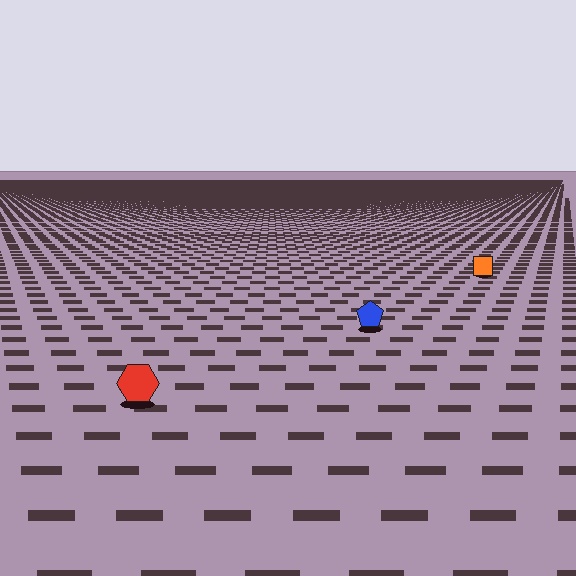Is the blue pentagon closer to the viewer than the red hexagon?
No. The red hexagon is closer — you can tell from the texture gradient: the ground texture is coarser near it.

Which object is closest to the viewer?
The red hexagon is closest. The texture marks near it are larger and more spread out.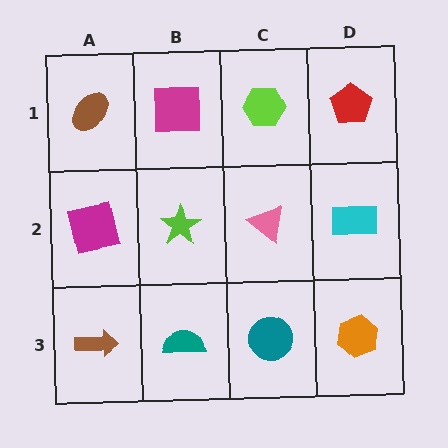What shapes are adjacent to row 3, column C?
A pink triangle (row 2, column C), a teal semicircle (row 3, column B), an orange hexagon (row 3, column D).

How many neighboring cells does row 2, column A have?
3.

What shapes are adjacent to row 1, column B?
A lime star (row 2, column B), a brown ellipse (row 1, column A), a lime hexagon (row 1, column C).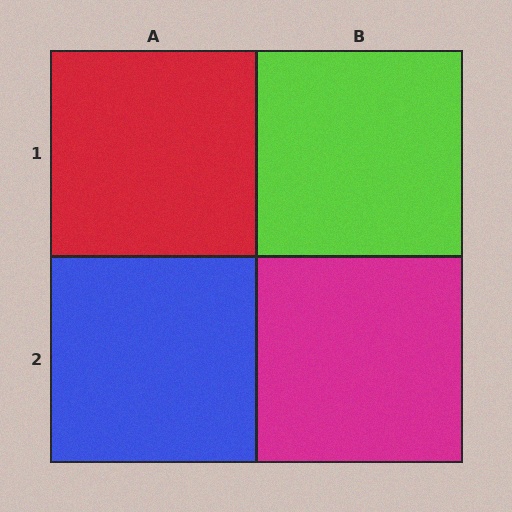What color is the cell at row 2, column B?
Magenta.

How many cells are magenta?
1 cell is magenta.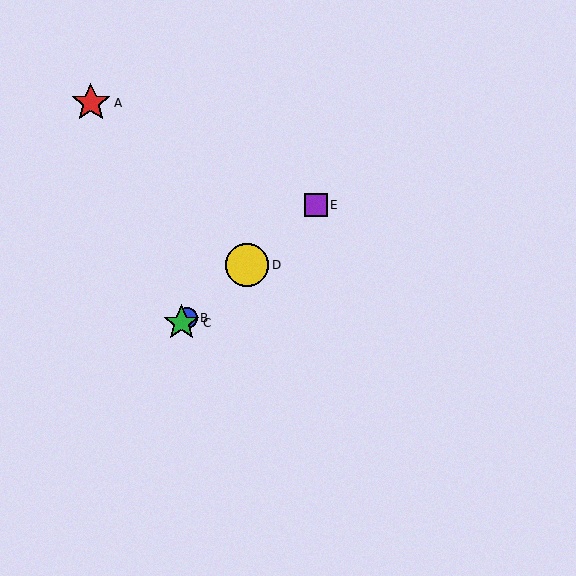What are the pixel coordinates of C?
Object C is at (182, 323).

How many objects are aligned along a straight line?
4 objects (B, C, D, E) are aligned along a straight line.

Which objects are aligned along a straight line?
Objects B, C, D, E are aligned along a straight line.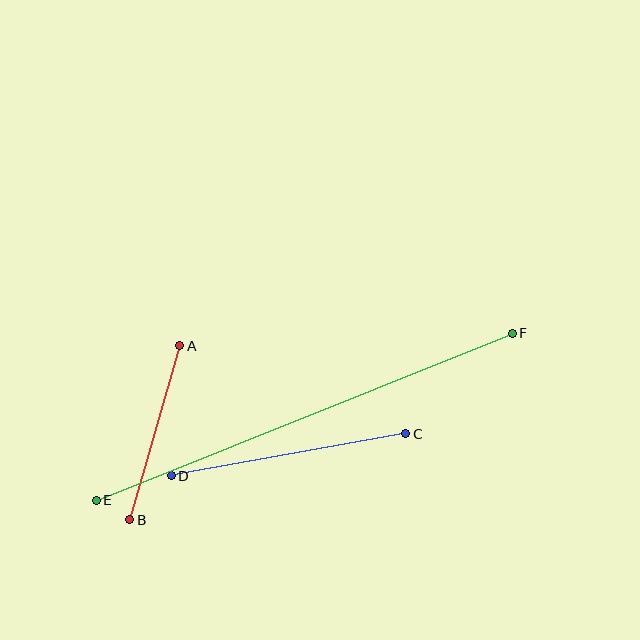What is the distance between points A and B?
The distance is approximately 181 pixels.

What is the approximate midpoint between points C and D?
The midpoint is at approximately (289, 455) pixels.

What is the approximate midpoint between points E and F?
The midpoint is at approximately (304, 417) pixels.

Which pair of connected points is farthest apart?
Points E and F are farthest apart.